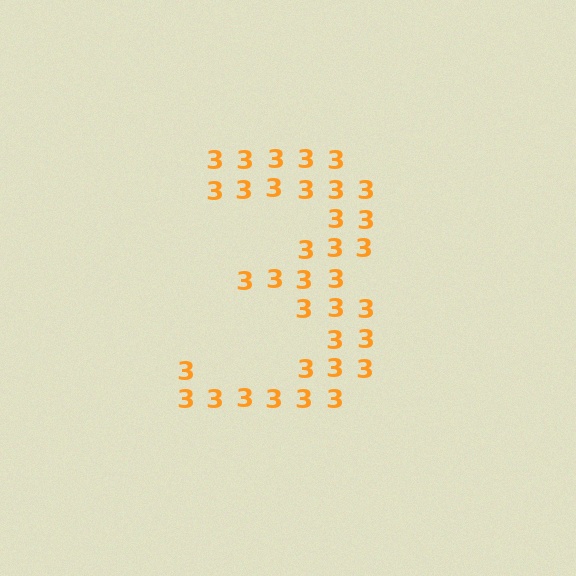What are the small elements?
The small elements are digit 3's.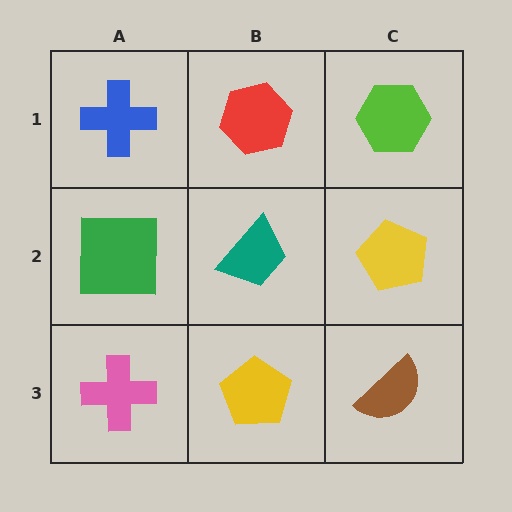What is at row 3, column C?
A brown semicircle.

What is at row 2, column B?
A teal trapezoid.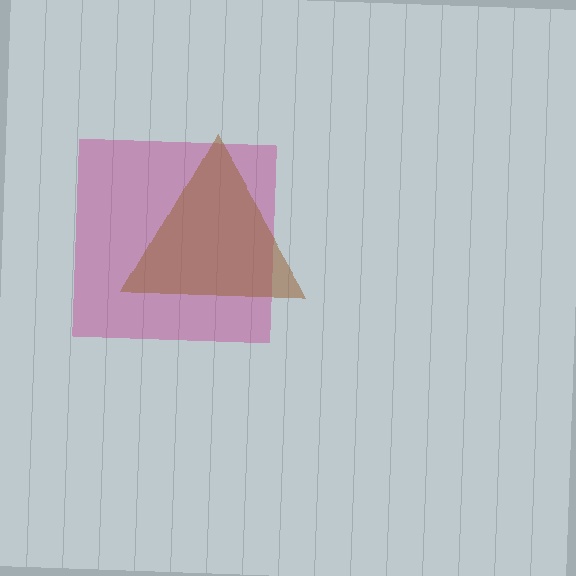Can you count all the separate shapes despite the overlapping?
Yes, there are 2 separate shapes.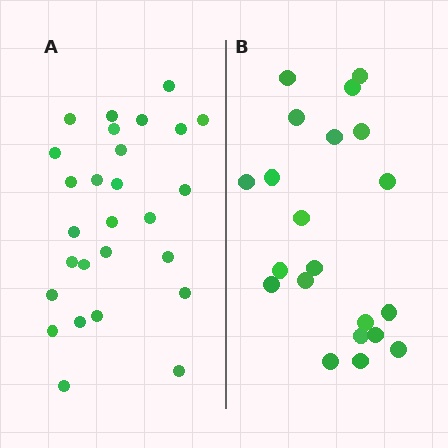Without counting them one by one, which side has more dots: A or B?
Region A (the left region) has more dots.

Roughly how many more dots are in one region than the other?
Region A has about 6 more dots than region B.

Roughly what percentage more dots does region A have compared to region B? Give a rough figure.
About 30% more.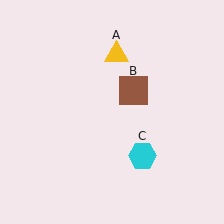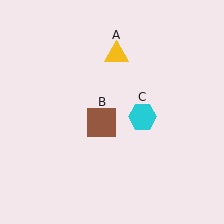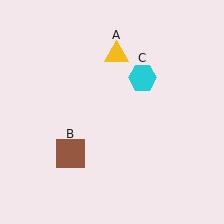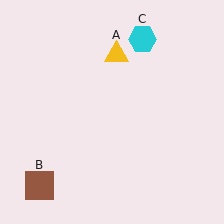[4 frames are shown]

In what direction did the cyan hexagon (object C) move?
The cyan hexagon (object C) moved up.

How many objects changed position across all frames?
2 objects changed position: brown square (object B), cyan hexagon (object C).